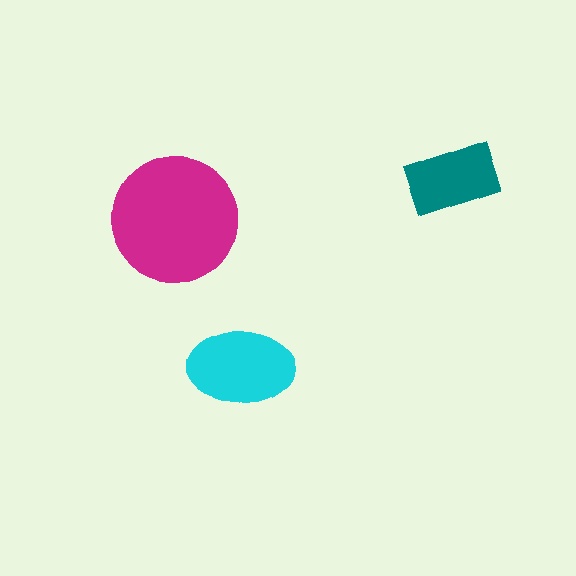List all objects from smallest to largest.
The teal rectangle, the cyan ellipse, the magenta circle.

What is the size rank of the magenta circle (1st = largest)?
1st.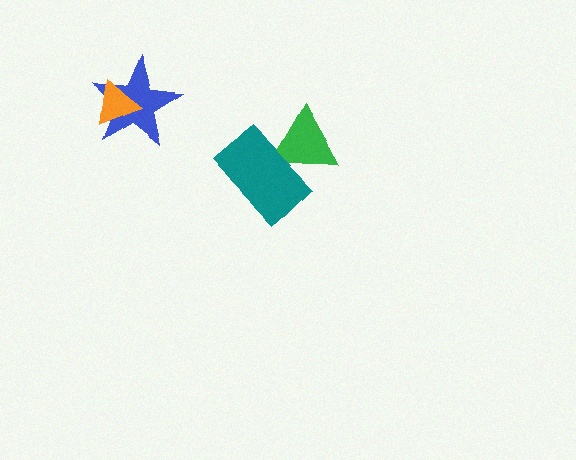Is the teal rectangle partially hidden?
No, no other shape covers it.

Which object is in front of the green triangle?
The teal rectangle is in front of the green triangle.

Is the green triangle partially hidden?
Yes, it is partially covered by another shape.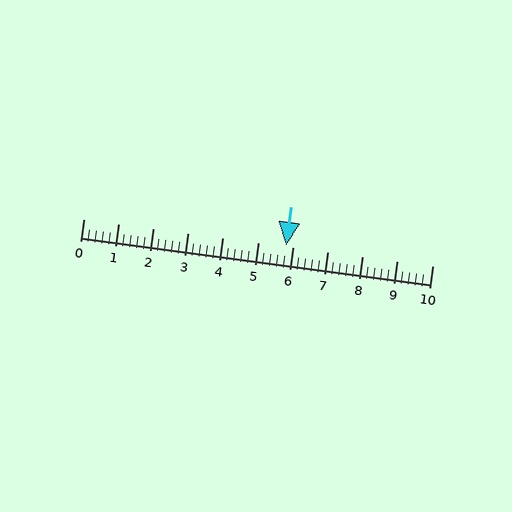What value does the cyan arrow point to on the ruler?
The cyan arrow points to approximately 5.8.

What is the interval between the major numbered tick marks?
The major tick marks are spaced 1 units apart.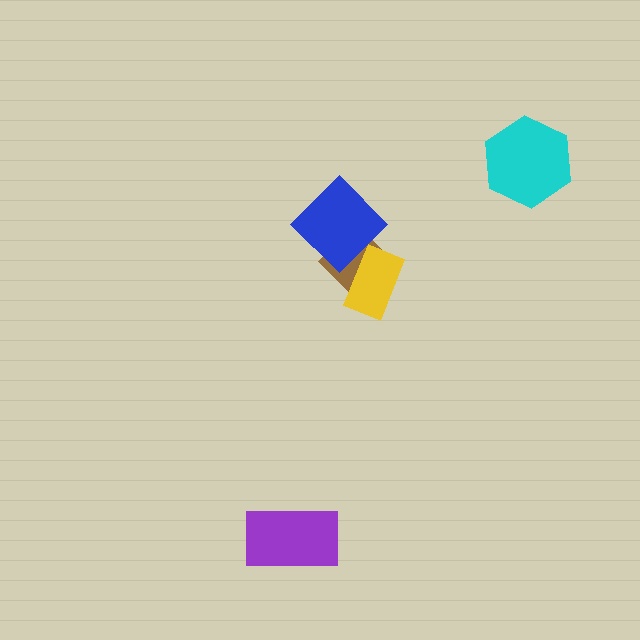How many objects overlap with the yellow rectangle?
2 objects overlap with the yellow rectangle.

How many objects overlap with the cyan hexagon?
0 objects overlap with the cyan hexagon.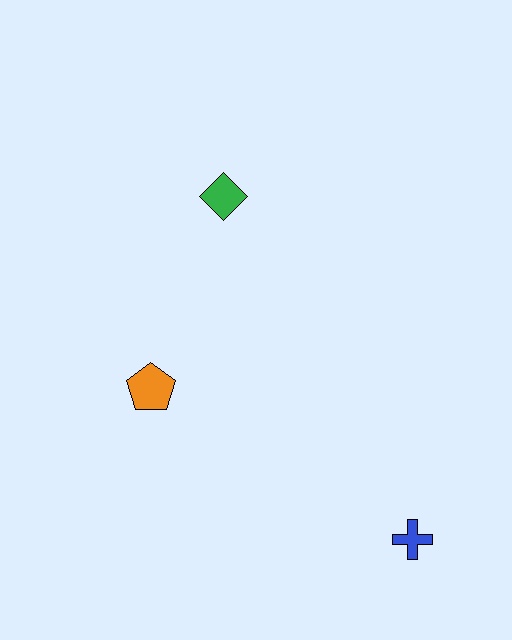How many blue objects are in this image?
There is 1 blue object.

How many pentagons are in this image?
There is 1 pentagon.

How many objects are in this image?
There are 3 objects.